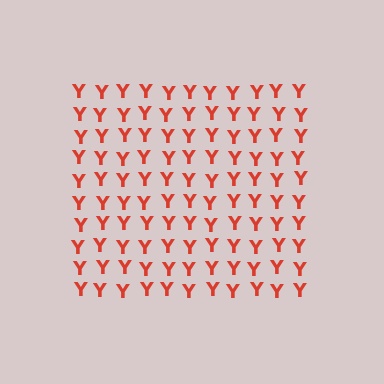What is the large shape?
The large shape is a square.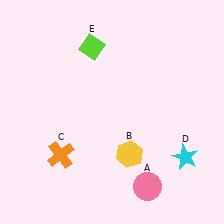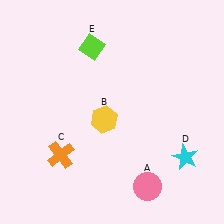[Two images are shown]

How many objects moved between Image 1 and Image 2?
1 object moved between the two images.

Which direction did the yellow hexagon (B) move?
The yellow hexagon (B) moved up.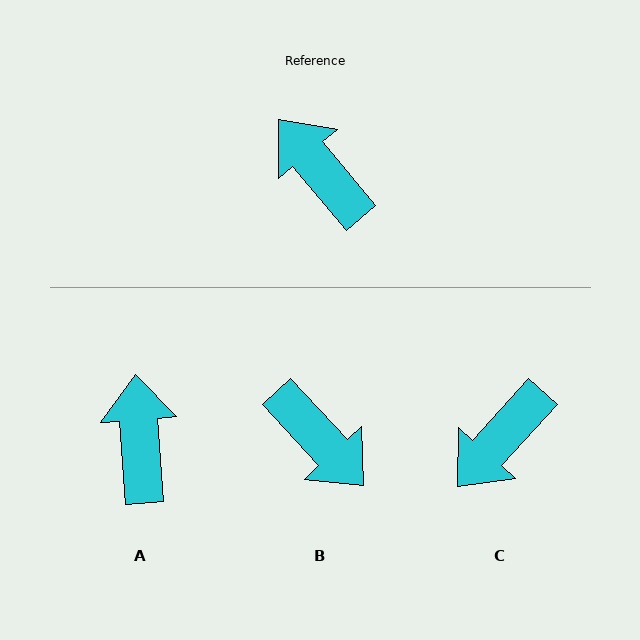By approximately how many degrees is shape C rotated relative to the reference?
Approximately 98 degrees counter-clockwise.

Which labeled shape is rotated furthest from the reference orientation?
B, about 177 degrees away.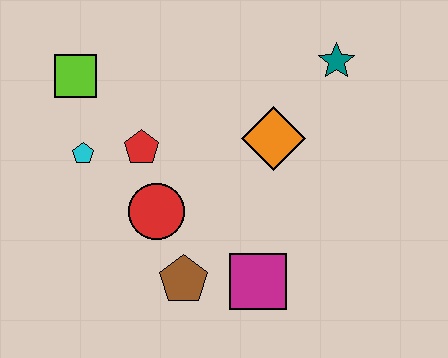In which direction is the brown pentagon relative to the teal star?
The brown pentagon is below the teal star.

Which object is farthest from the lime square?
The magenta square is farthest from the lime square.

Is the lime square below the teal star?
Yes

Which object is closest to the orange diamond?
The teal star is closest to the orange diamond.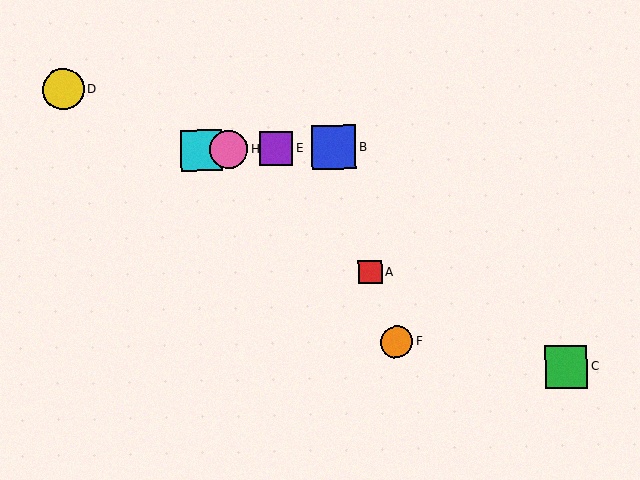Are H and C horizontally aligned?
No, H is at y≈150 and C is at y≈367.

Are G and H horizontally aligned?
Yes, both are at y≈150.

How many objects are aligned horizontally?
4 objects (B, E, G, H) are aligned horizontally.